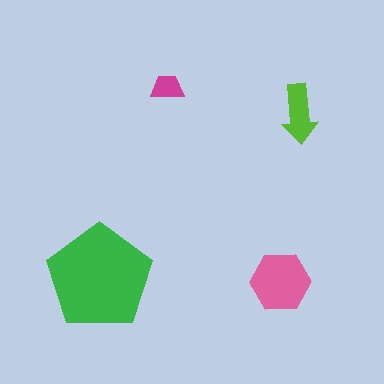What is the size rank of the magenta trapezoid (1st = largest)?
4th.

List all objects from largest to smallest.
The green pentagon, the pink hexagon, the lime arrow, the magenta trapezoid.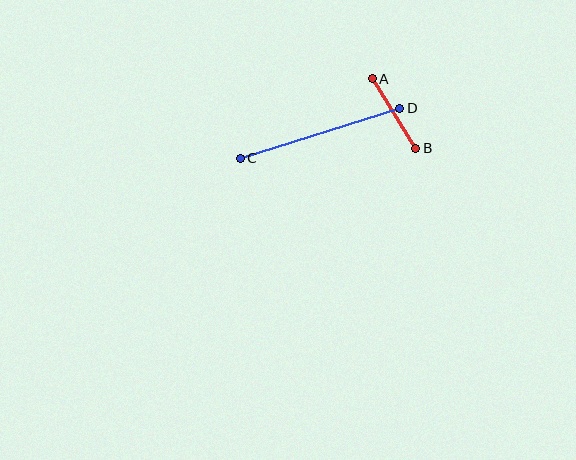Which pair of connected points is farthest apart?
Points C and D are farthest apart.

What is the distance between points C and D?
The distance is approximately 167 pixels.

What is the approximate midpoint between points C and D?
The midpoint is at approximately (320, 133) pixels.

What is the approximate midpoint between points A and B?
The midpoint is at approximately (394, 114) pixels.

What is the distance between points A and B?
The distance is approximately 82 pixels.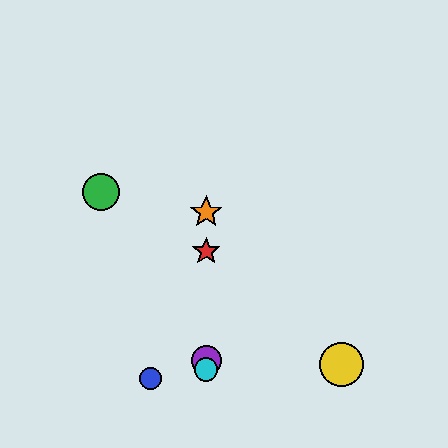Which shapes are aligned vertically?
The red star, the purple circle, the orange star, the cyan circle are aligned vertically.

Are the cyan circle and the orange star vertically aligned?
Yes, both are at x≈206.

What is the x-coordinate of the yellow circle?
The yellow circle is at x≈341.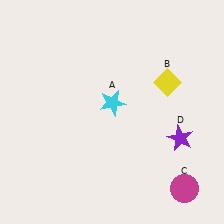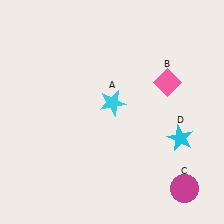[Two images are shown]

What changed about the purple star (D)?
In Image 1, D is purple. In Image 2, it changed to cyan.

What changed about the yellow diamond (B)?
In Image 1, B is yellow. In Image 2, it changed to pink.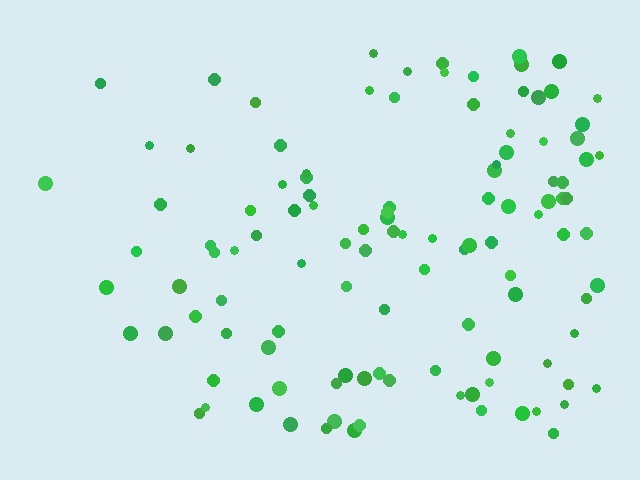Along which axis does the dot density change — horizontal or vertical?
Horizontal.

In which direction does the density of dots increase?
From left to right, with the right side densest.